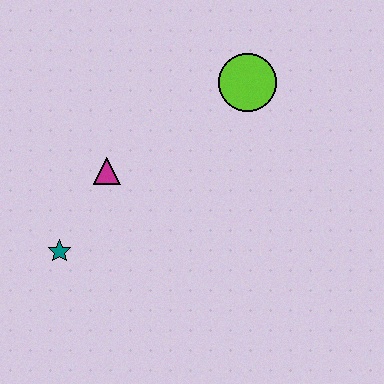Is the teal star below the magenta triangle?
Yes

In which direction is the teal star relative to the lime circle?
The teal star is to the left of the lime circle.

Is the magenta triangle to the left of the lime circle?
Yes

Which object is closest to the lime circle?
The magenta triangle is closest to the lime circle.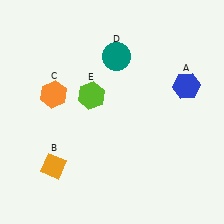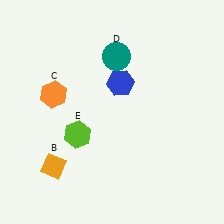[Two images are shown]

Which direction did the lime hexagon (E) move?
The lime hexagon (E) moved down.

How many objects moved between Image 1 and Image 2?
2 objects moved between the two images.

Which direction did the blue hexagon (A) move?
The blue hexagon (A) moved left.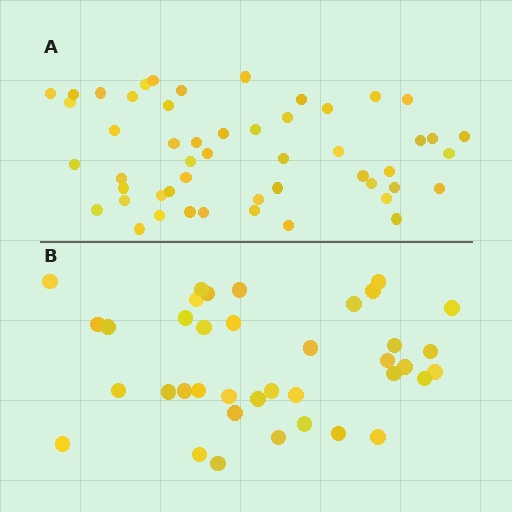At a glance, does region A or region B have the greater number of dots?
Region A (the top region) has more dots.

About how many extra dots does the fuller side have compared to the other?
Region A has approximately 15 more dots than region B.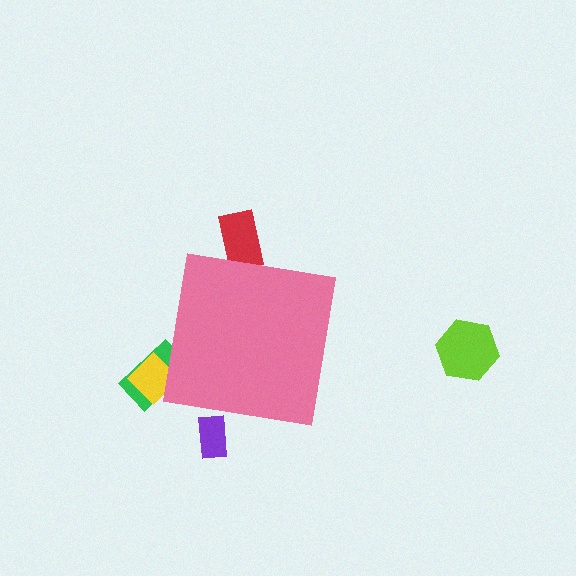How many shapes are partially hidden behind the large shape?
4 shapes are partially hidden.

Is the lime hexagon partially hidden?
No, the lime hexagon is fully visible.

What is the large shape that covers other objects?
A pink square.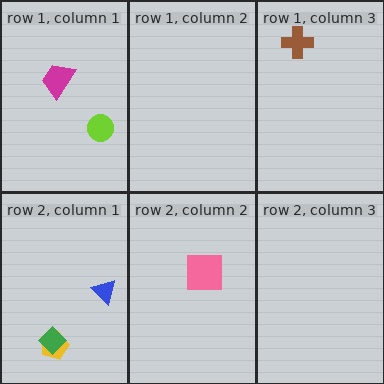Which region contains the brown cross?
The row 1, column 3 region.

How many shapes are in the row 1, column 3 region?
1.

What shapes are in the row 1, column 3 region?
The brown cross.